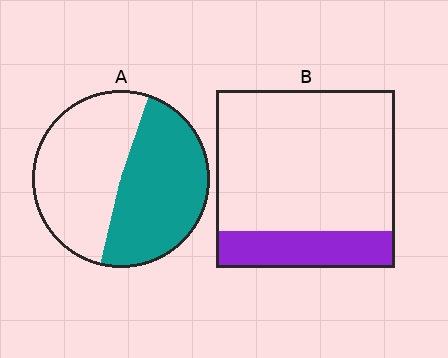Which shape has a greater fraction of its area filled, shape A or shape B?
Shape A.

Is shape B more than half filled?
No.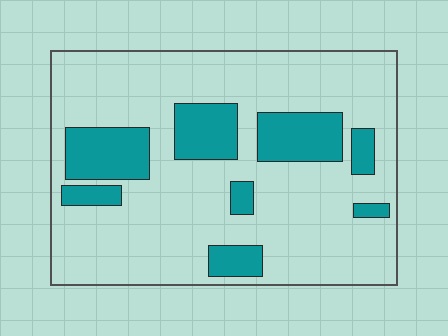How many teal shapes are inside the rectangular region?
8.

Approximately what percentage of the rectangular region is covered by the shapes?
Approximately 20%.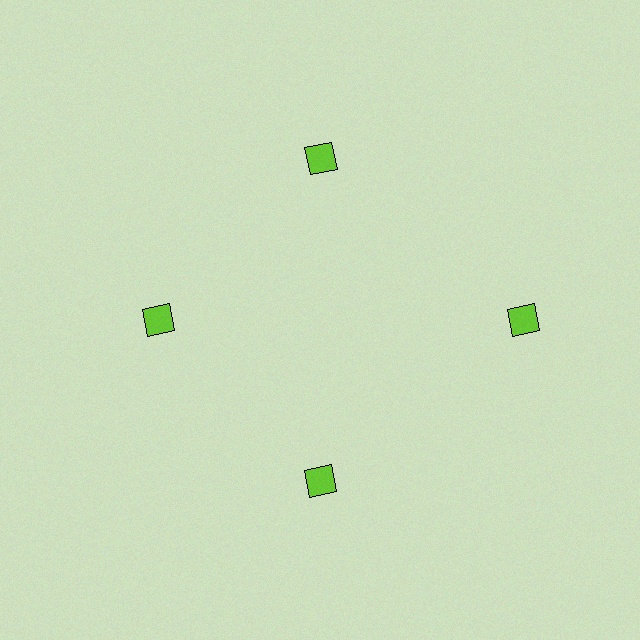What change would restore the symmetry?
The symmetry would be restored by moving it inward, back onto the ring so that all 4 squares sit at equal angles and equal distance from the center.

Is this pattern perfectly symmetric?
No. The 4 lime squares are arranged in a ring, but one element near the 3 o'clock position is pushed outward from the center, breaking the 4-fold rotational symmetry.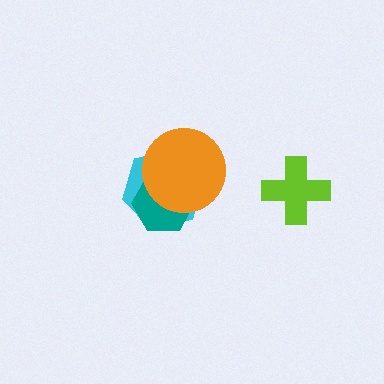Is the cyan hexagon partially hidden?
Yes, it is partially covered by another shape.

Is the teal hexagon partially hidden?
Yes, it is partially covered by another shape.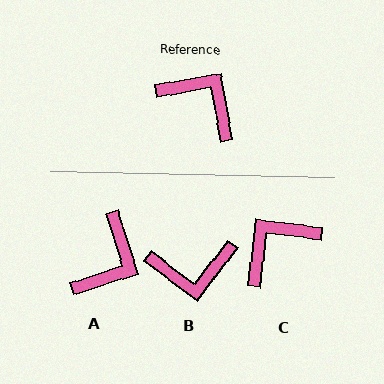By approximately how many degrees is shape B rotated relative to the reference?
Approximately 137 degrees clockwise.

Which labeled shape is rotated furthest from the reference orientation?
B, about 137 degrees away.